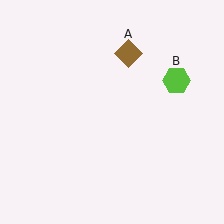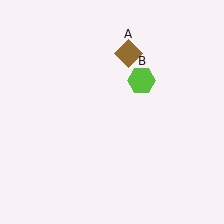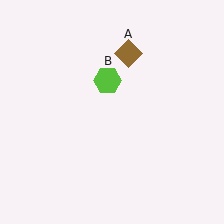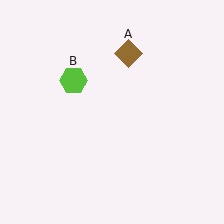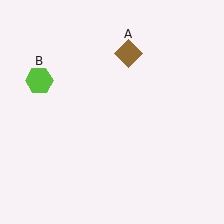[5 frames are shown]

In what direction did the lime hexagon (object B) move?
The lime hexagon (object B) moved left.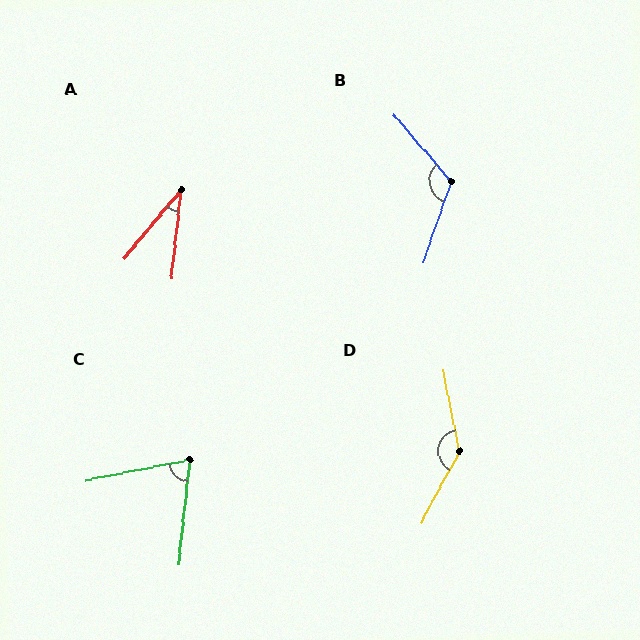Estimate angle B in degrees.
Approximately 120 degrees.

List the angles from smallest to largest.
A (33°), C (73°), B (120°), D (141°).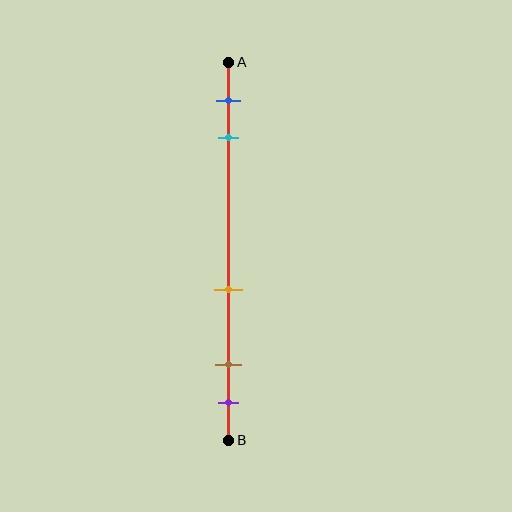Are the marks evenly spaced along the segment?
No, the marks are not evenly spaced.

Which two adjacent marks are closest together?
The brown and purple marks are the closest adjacent pair.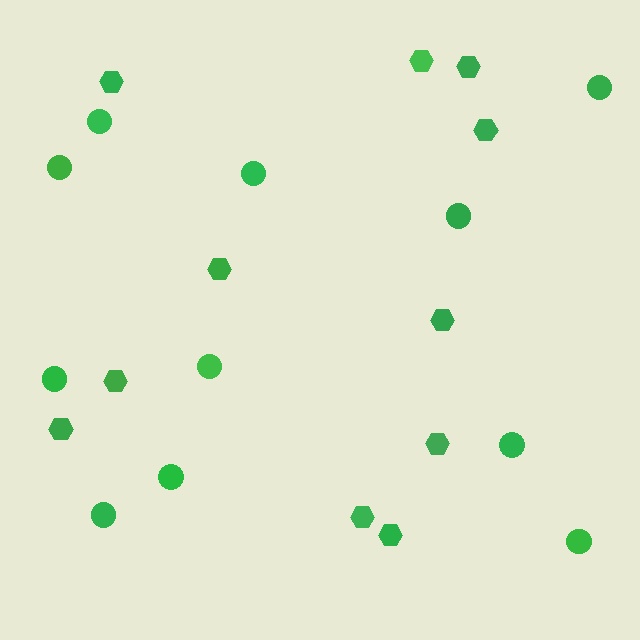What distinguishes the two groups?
There are 2 groups: one group of hexagons (11) and one group of circles (11).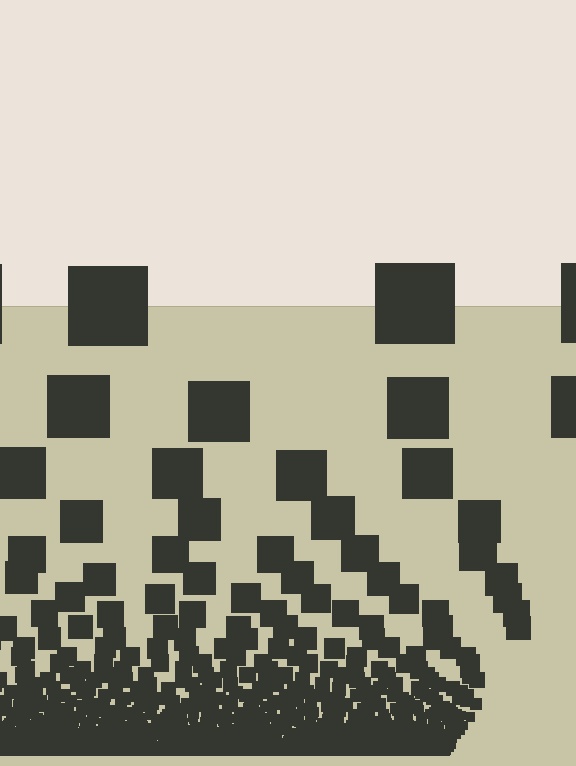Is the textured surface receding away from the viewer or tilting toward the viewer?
The surface appears to tilt toward the viewer. Texture elements get larger and sparser toward the top.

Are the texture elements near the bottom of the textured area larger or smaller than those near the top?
Smaller. The gradient is inverted — elements near the bottom are smaller and denser.